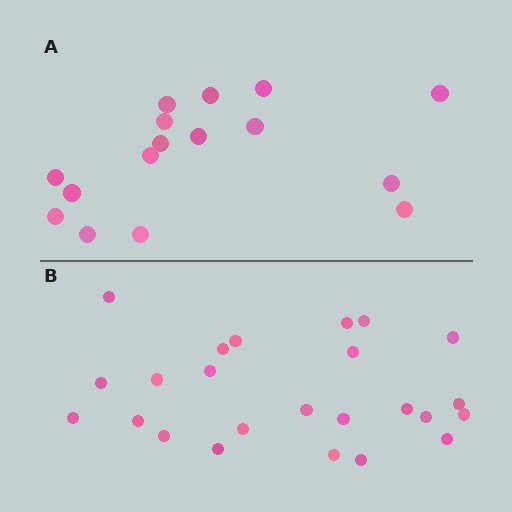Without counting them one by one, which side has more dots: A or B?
Region B (the bottom region) has more dots.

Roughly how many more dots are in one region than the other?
Region B has roughly 8 or so more dots than region A.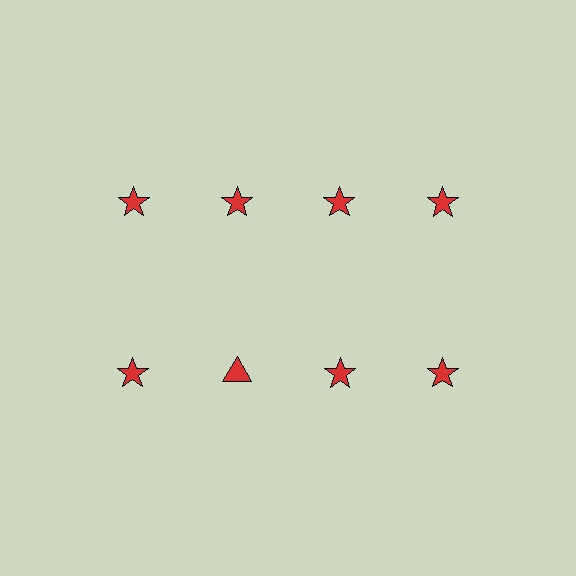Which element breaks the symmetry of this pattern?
The red triangle in the second row, second from left column breaks the symmetry. All other shapes are red stars.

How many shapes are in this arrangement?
There are 8 shapes arranged in a grid pattern.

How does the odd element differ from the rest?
It has a different shape: triangle instead of star.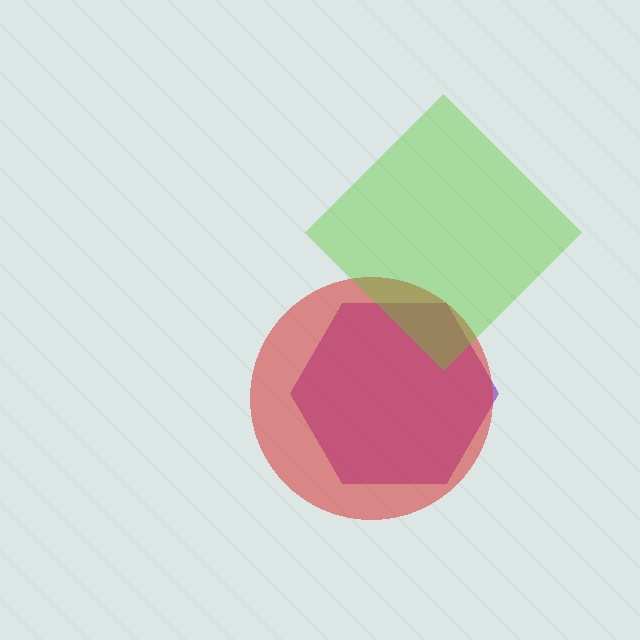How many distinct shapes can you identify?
There are 3 distinct shapes: a purple hexagon, a red circle, a lime diamond.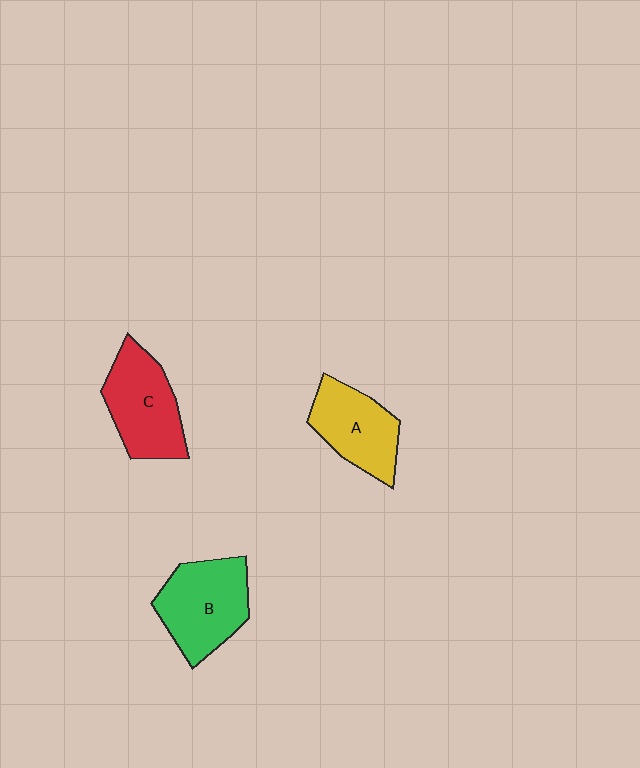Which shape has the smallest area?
Shape A (yellow).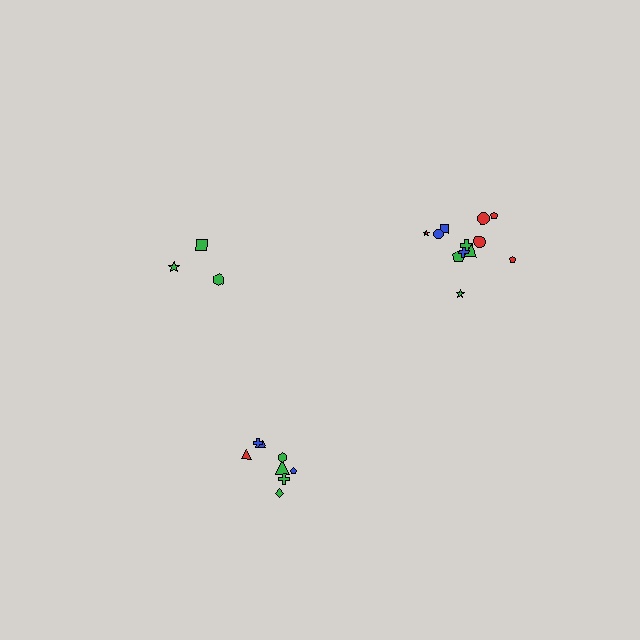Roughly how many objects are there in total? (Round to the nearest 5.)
Roughly 25 objects in total.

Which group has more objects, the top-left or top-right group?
The top-right group.